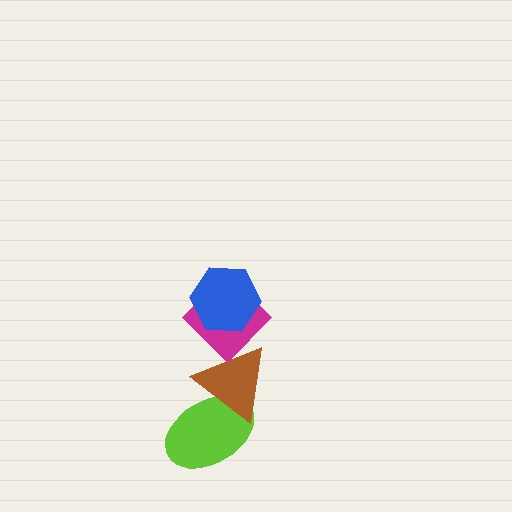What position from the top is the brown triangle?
The brown triangle is 3rd from the top.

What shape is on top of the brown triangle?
The magenta diamond is on top of the brown triangle.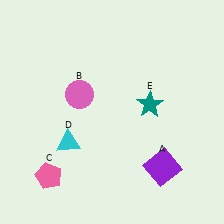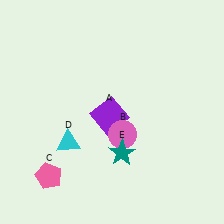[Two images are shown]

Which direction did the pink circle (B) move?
The pink circle (B) moved right.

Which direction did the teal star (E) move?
The teal star (E) moved down.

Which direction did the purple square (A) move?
The purple square (A) moved left.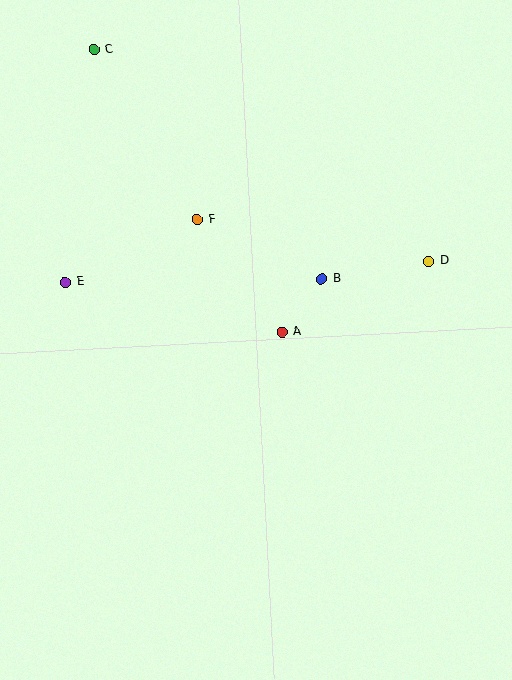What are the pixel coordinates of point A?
Point A is at (282, 332).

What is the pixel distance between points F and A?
The distance between F and A is 141 pixels.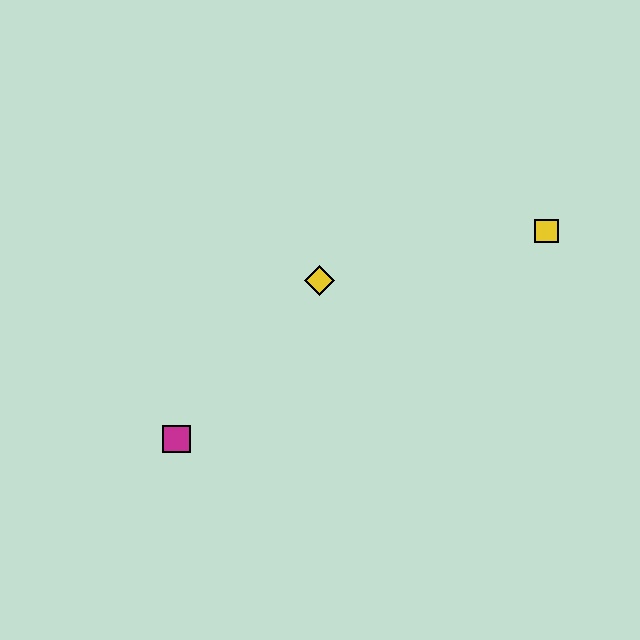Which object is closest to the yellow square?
The yellow diamond is closest to the yellow square.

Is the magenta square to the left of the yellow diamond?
Yes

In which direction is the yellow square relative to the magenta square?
The yellow square is to the right of the magenta square.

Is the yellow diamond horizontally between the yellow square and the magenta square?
Yes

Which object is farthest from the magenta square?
The yellow square is farthest from the magenta square.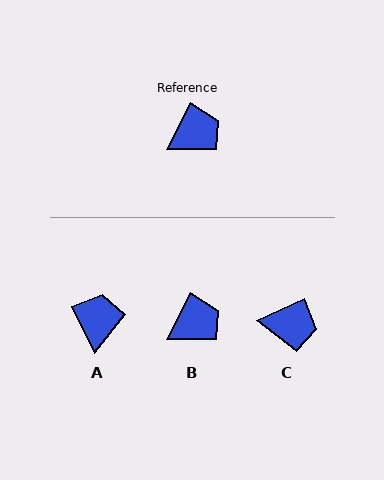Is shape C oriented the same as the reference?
No, it is off by about 38 degrees.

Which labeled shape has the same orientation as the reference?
B.